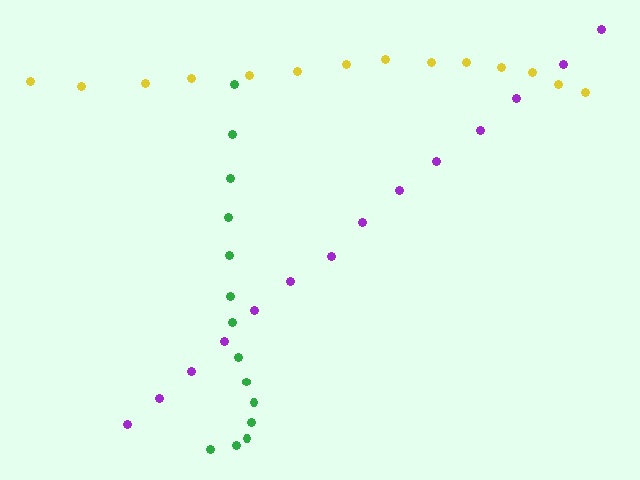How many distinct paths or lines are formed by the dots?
There are 3 distinct paths.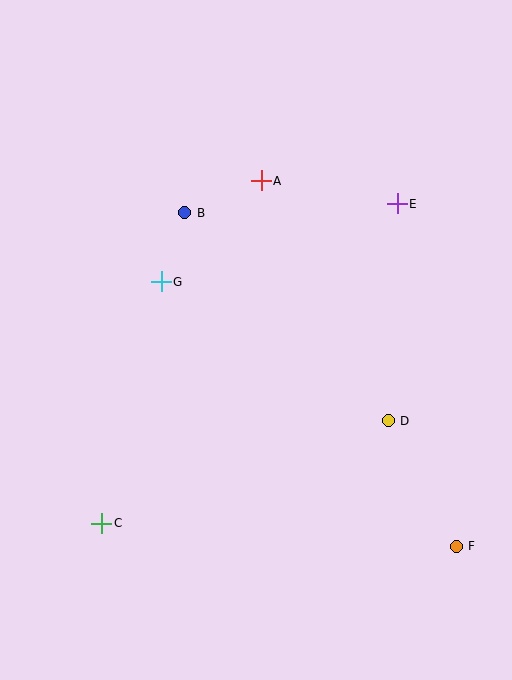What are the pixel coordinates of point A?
Point A is at (261, 181).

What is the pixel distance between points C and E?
The distance between C and E is 435 pixels.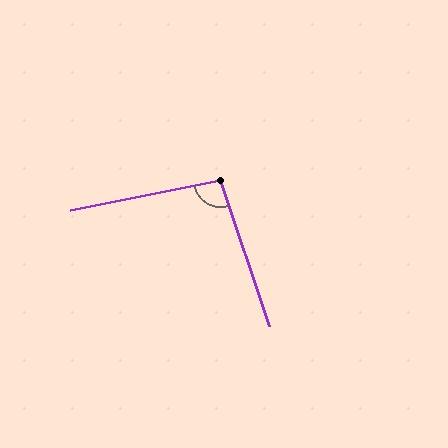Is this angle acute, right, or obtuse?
It is obtuse.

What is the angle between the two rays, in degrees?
Approximately 97 degrees.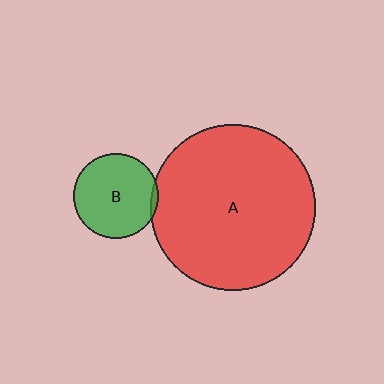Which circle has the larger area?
Circle A (red).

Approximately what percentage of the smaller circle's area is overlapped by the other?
Approximately 5%.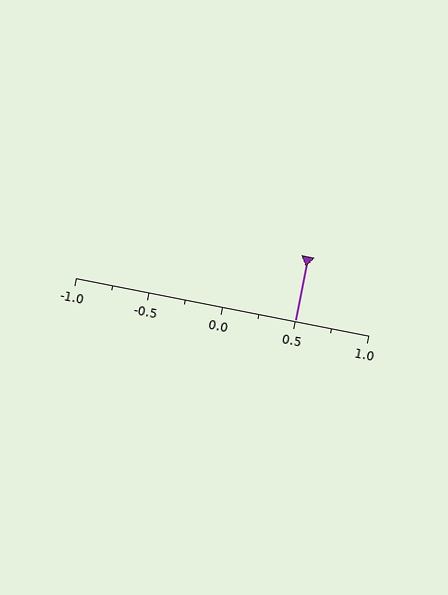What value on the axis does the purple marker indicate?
The marker indicates approximately 0.5.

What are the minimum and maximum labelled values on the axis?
The axis runs from -1.0 to 1.0.